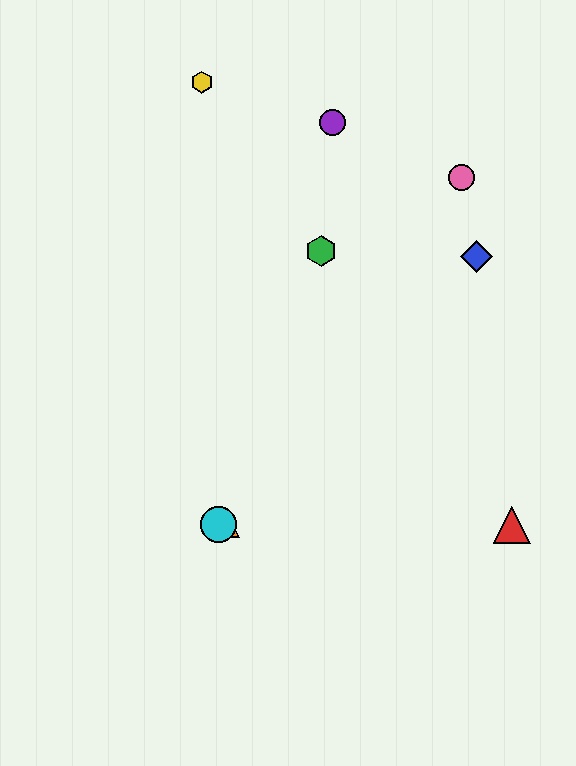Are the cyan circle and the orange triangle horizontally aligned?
Yes, both are at y≈525.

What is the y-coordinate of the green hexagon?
The green hexagon is at y≈251.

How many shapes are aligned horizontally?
3 shapes (the red triangle, the orange triangle, the cyan circle) are aligned horizontally.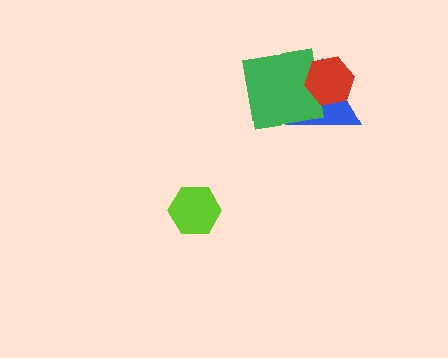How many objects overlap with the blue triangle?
2 objects overlap with the blue triangle.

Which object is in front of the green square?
The red hexagon is in front of the green square.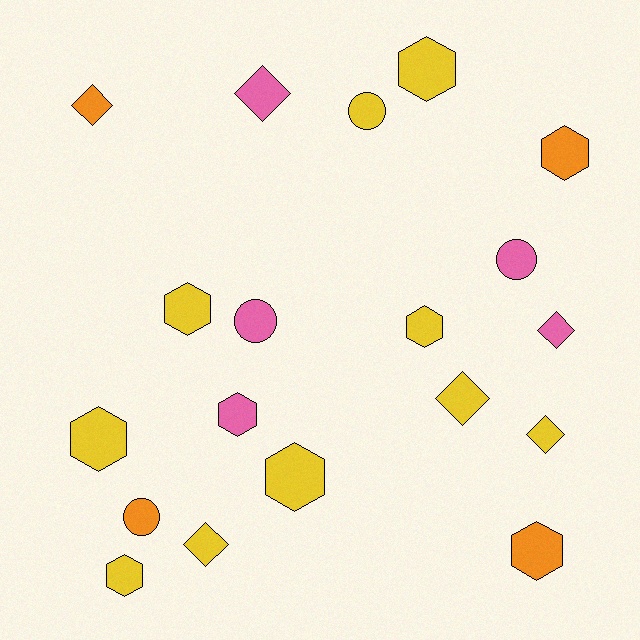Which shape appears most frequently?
Hexagon, with 9 objects.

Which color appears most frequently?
Yellow, with 10 objects.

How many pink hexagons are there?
There is 1 pink hexagon.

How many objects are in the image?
There are 19 objects.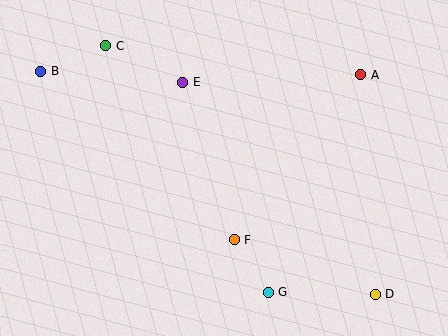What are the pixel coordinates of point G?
Point G is at (268, 292).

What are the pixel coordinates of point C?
Point C is at (106, 46).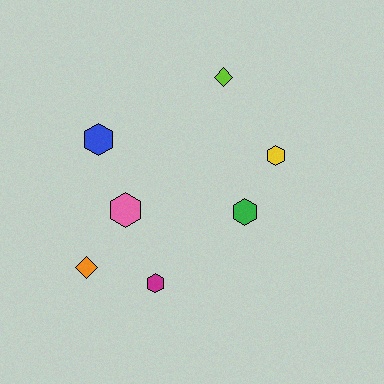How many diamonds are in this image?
There are 2 diamonds.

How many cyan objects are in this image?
There are no cyan objects.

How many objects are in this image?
There are 7 objects.